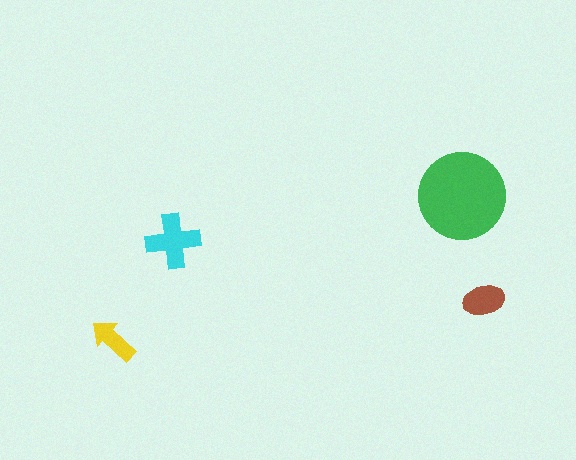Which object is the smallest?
The yellow arrow.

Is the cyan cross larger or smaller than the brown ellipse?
Larger.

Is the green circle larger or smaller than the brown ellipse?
Larger.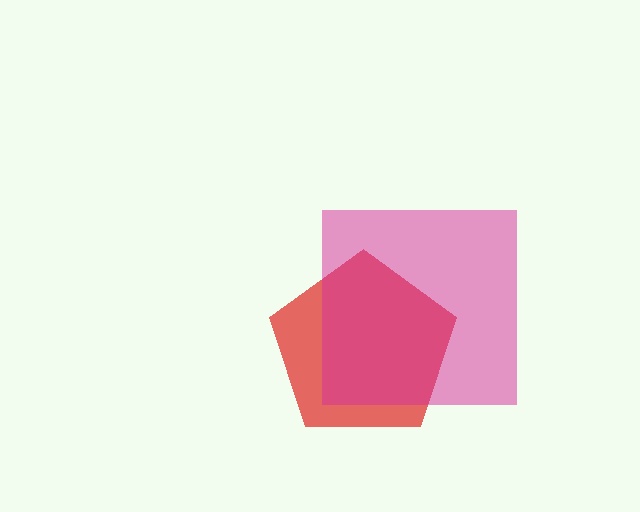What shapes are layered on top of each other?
The layered shapes are: a red pentagon, a magenta square.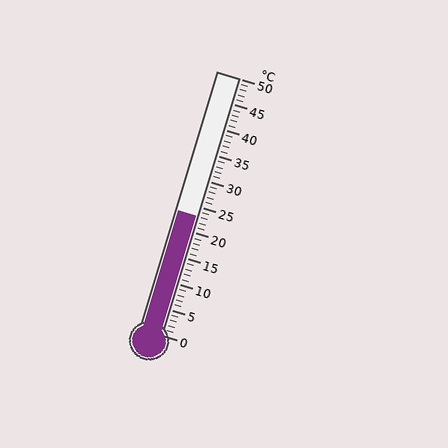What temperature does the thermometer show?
The thermometer shows approximately 23°C.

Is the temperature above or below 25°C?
The temperature is below 25°C.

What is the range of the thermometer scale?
The thermometer scale ranges from 0°C to 50°C.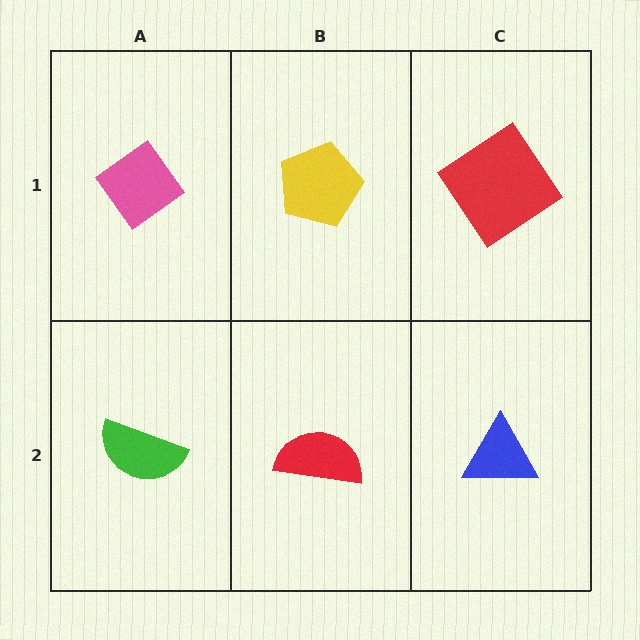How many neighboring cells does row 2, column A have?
2.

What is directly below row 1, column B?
A red semicircle.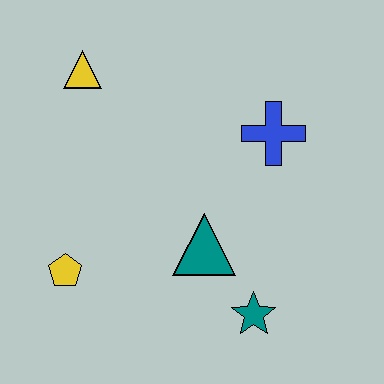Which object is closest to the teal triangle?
The teal star is closest to the teal triangle.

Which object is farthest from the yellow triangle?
The teal star is farthest from the yellow triangle.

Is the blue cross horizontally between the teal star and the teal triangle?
No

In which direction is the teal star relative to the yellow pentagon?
The teal star is to the right of the yellow pentagon.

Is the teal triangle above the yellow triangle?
No